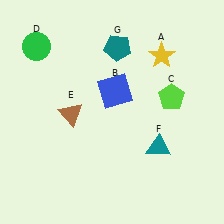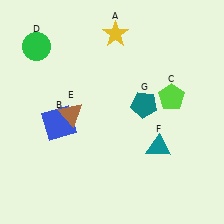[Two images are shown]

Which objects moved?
The objects that moved are: the yellow star (A), the blue square (B), the teal pentagon (G).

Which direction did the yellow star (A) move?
The yellow star (A) moved left.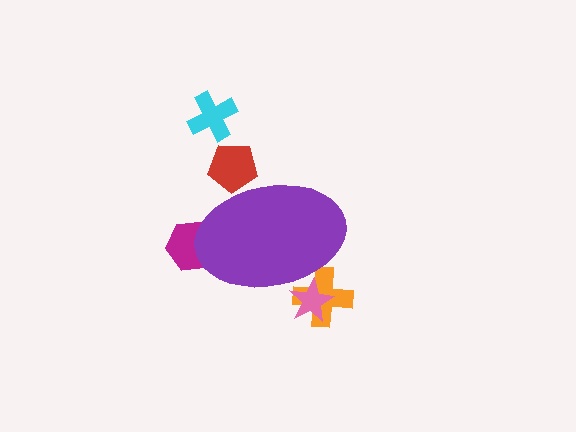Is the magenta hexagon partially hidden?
Yes, the magenta hexagon is partially hidden behind the purple ellipse.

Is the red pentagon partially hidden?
Yes, the red pentagon is partially hidden behind the purple ellipse.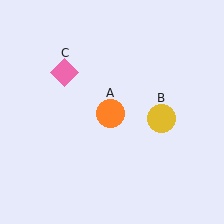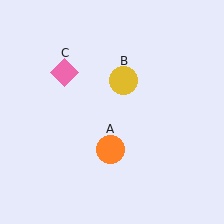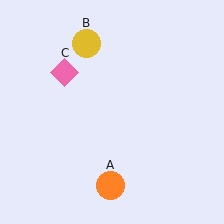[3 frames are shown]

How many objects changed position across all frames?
2 objects changed position: orange circle (object A), yellow circle (object B).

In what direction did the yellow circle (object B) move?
The yellow circle (object B) moved up and to the left.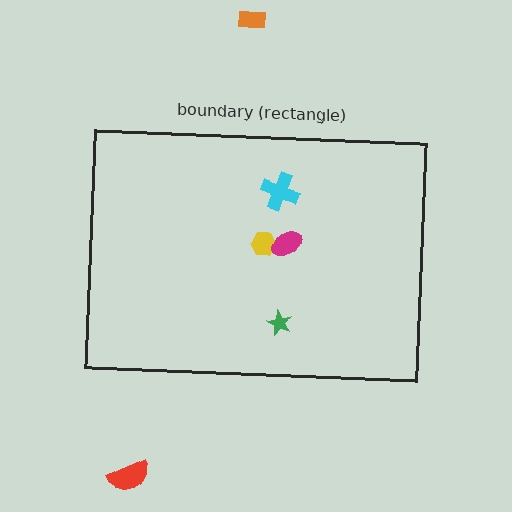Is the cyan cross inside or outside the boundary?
Inside.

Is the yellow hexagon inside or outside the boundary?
Inside.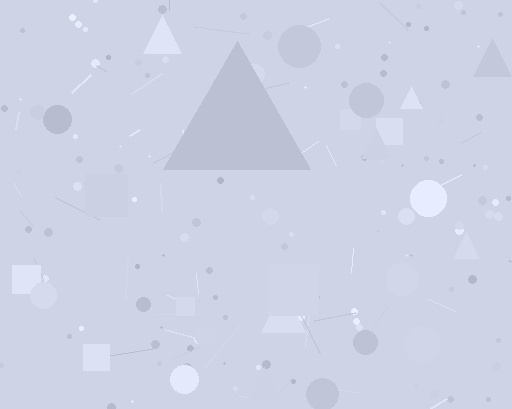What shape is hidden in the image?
A triangle is hidden in the image.